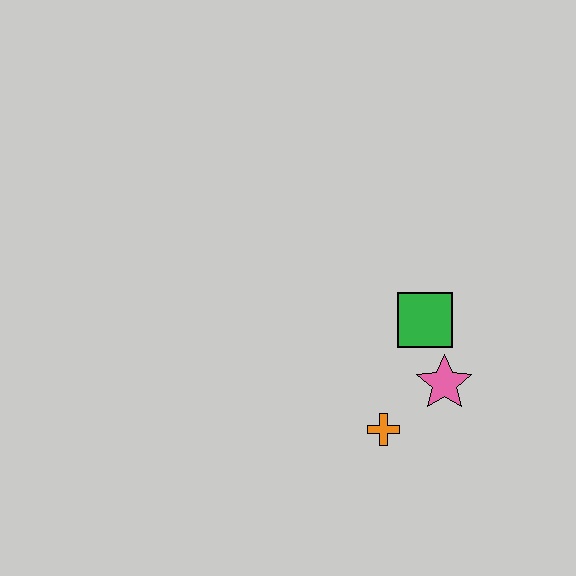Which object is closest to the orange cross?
The pink star is closest to the orange cross.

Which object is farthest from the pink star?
The orange cross is farthest from the pink star.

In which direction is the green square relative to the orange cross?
The green square is above the orange cross.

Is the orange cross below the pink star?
Yes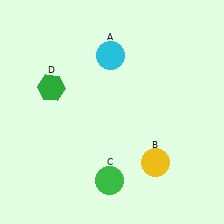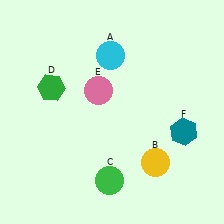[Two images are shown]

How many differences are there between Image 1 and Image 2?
There are 2 differences between the two images.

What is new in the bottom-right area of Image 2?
A teal hexagon (F) was added in the bottom-right area of Image 2.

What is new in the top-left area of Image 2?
A pink circle (E) was added in the top-left area of Image 2.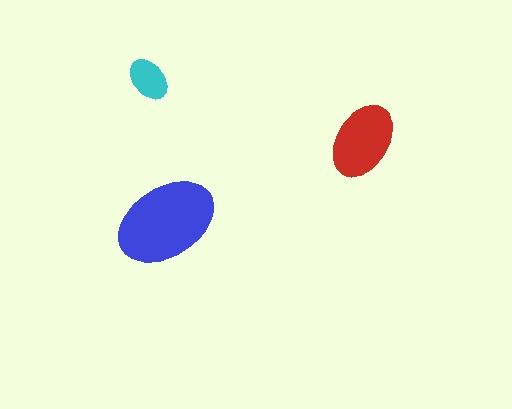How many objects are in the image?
There are 3 objects in the image.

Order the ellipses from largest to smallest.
the blue one, the red one, the cyan one.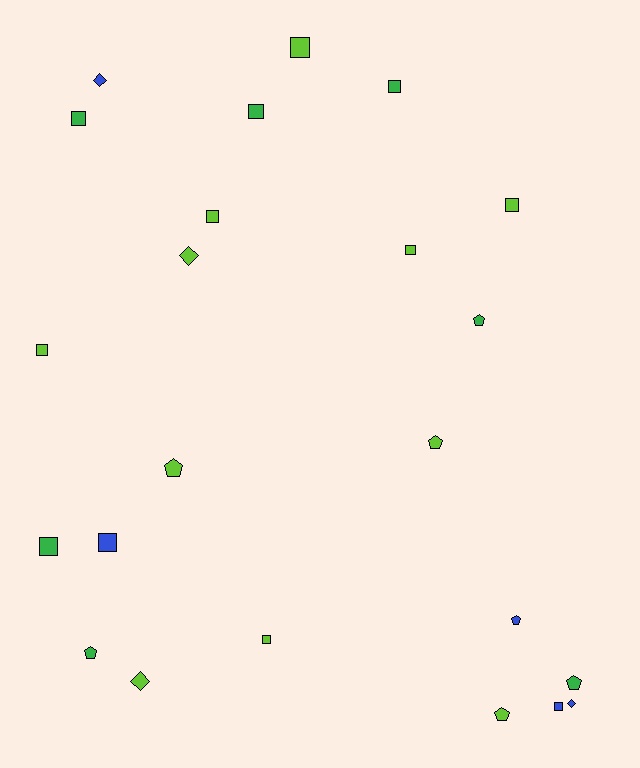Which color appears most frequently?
Lime, with 11 objects.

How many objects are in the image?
There are 23 objects.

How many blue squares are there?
There are 2 blue squares.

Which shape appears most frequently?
Square, with 12 objects.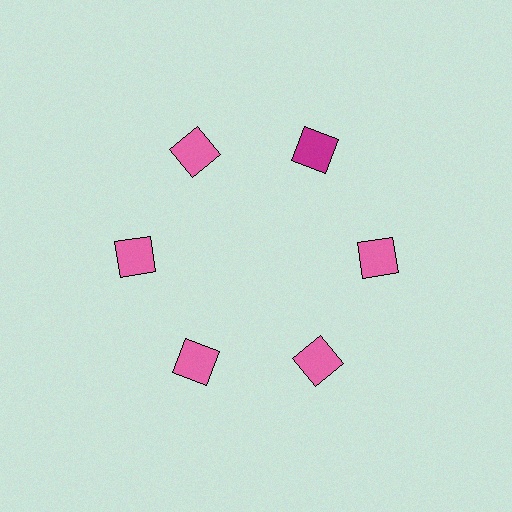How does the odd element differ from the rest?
It has a different color: magenta instead of pink.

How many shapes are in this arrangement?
There are 6 shapes arranged in a ring pattern.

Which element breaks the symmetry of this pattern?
The magenta square at roughly the 1 o'clock position breaks the symmetry. All other shapes are pink squares.